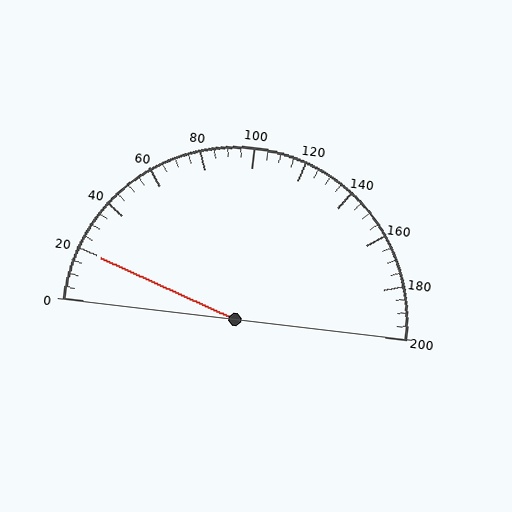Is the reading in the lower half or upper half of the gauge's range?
The reading is in the lower half of the range (0 to 200).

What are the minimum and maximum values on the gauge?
The gauge ranges from 0 to 200.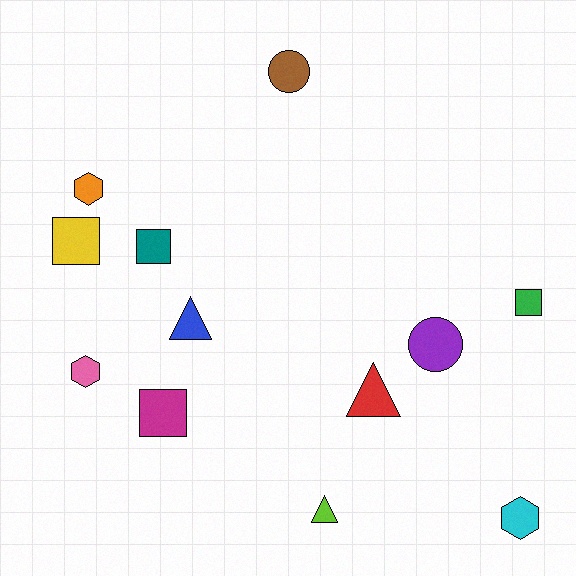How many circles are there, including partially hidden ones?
There are 2 circles.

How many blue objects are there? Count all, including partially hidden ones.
There is 1 blue object.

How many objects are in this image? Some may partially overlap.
There are 12 objects.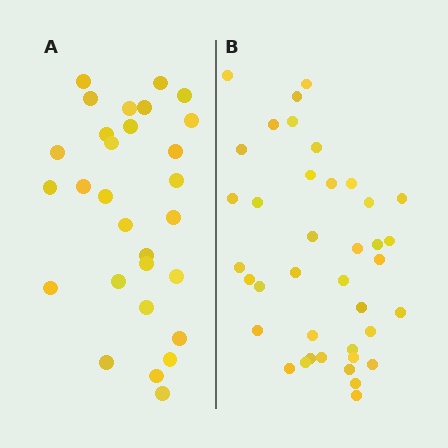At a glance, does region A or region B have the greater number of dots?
Region B (the right region) has more dots.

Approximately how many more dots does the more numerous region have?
Region B has roughly 10 or so more dots than region A.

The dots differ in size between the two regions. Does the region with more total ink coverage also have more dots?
No. Region A has more total ink coverage because its dots are larger, but region B actually contains more individual dots. Total area can be misleading — the number of items is what matters here.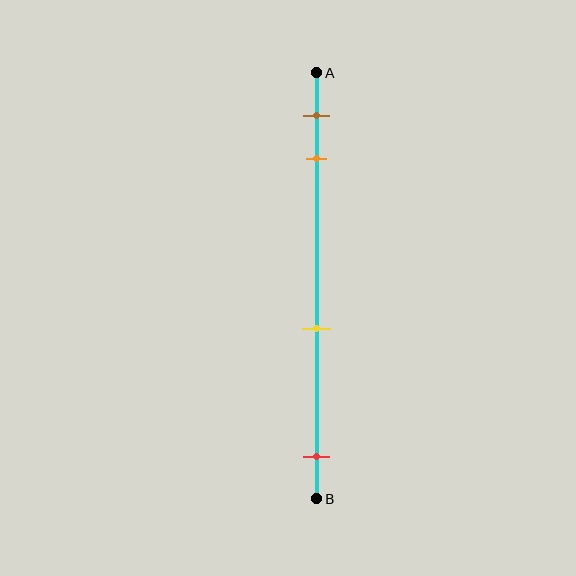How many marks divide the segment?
There are 4 marks dividing the segment.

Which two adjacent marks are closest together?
The brown and orange marks are the closest adjacent pair.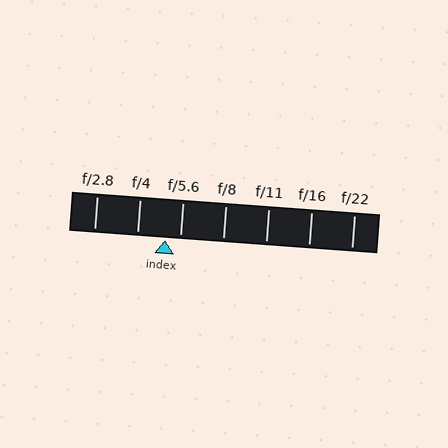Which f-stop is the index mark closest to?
The index mark is closest to f/5.6.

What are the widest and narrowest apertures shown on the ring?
The widest aperture shown is f/2.8 and the narrowest is f/22.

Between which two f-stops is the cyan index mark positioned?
The index mark is between f/4 and f/5.6.